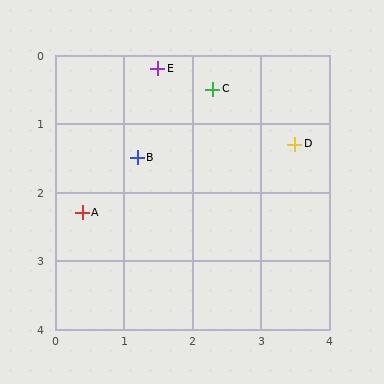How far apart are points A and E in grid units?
Points A and E are about 2.4 grid units apart.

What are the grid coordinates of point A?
Point A is at approximately (0.4, 2.3).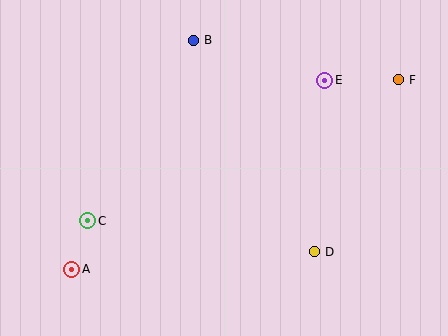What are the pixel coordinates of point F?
Point F is at (399, 80).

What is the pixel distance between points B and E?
The distance between B and E is 137 pixels.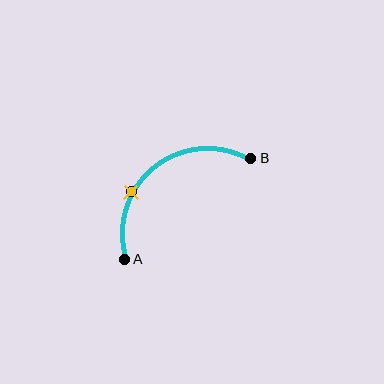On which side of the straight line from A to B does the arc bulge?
The arc bulges above and to the left of the straight line connecting A and B.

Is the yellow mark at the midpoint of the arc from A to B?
No. The yellow mark lies on the arc but is closer to endpoint A. The arc midpoint would be at the point on the curve equidistant along the arc from both A and B.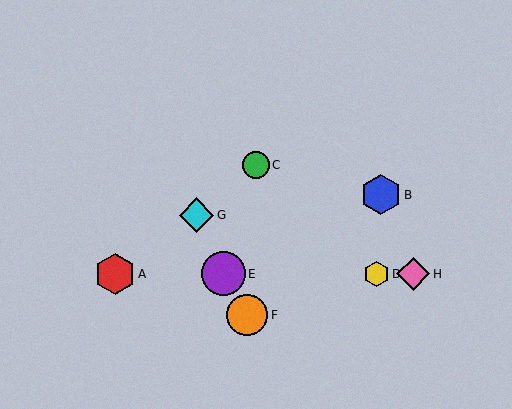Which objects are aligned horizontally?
Objects A, D, E, H are aligned horizontally.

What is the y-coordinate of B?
Object B is at y≈195.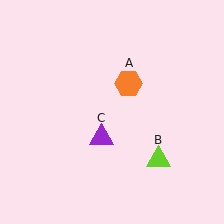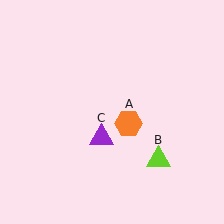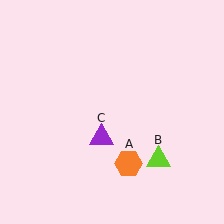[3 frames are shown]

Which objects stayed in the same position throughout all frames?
Lime triangle (object B) and purple triangle (object C) remained stationary.